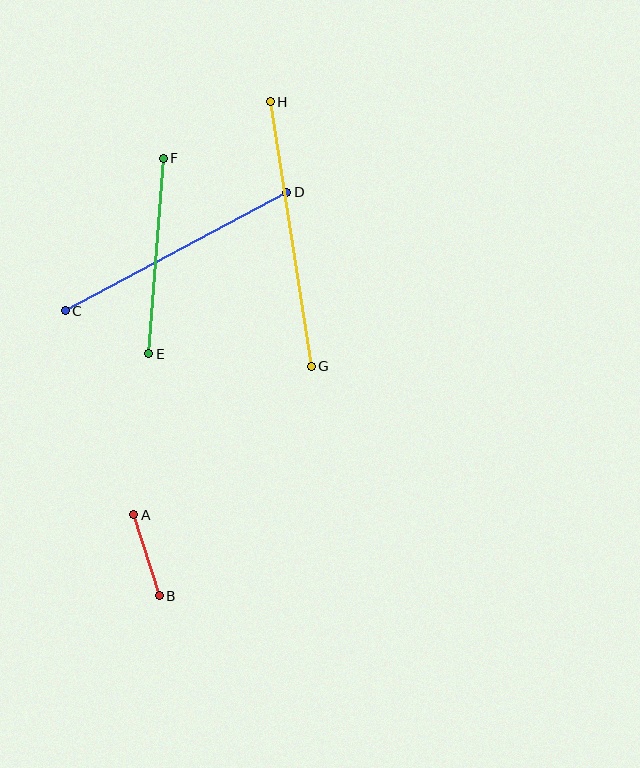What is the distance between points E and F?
The distance is approximately 196 pixels.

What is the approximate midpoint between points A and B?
The midpoint is at approximately (146, 555) pixels.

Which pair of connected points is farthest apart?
Points G and H are farthest apart.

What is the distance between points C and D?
The distance is approximately 251 pixels.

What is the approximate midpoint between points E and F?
The midpoint is at approximately (156, 256) pixels.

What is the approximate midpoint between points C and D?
The midpoint is at approximately (176, 252) pixels.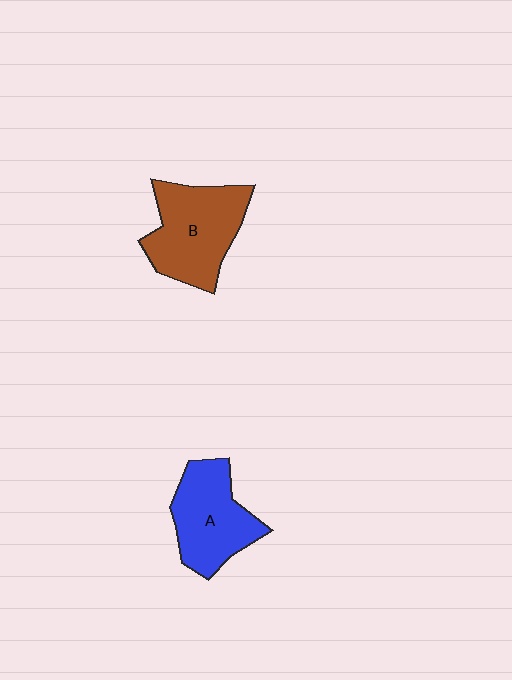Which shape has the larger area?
Shape B (brown).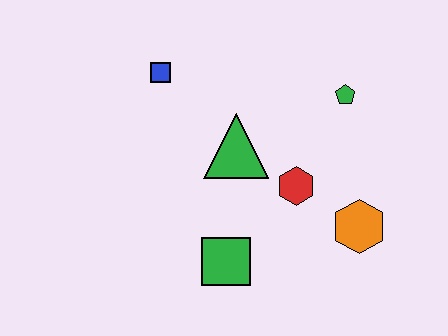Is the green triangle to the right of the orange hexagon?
No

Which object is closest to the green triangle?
The red hexagon is closest to the green triangle.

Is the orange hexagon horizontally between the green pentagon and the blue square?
No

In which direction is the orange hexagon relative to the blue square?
The orange hexagon is to the right of the blue square.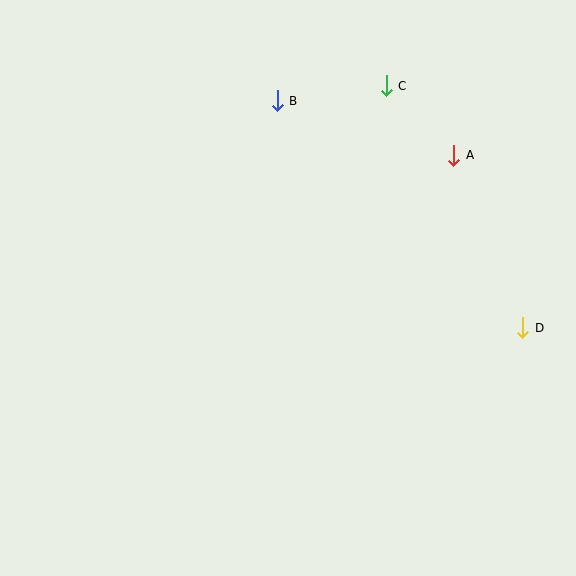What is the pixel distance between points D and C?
The distance between D and C is 278 pixels.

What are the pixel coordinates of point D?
Point D is at (523, 328).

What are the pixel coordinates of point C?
Point C is at (386, 86).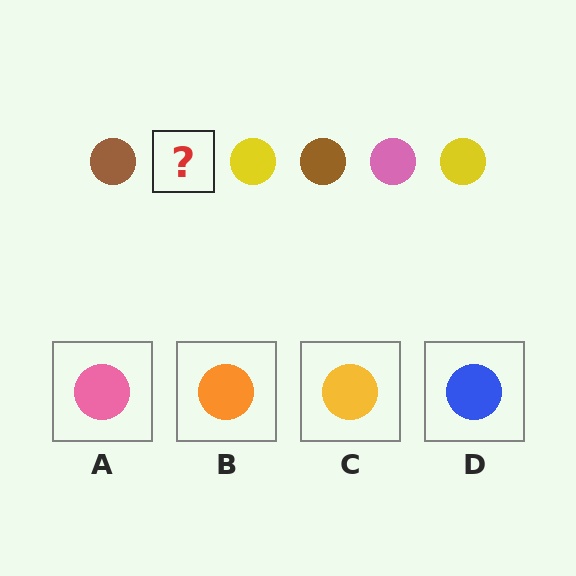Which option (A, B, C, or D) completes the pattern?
A.